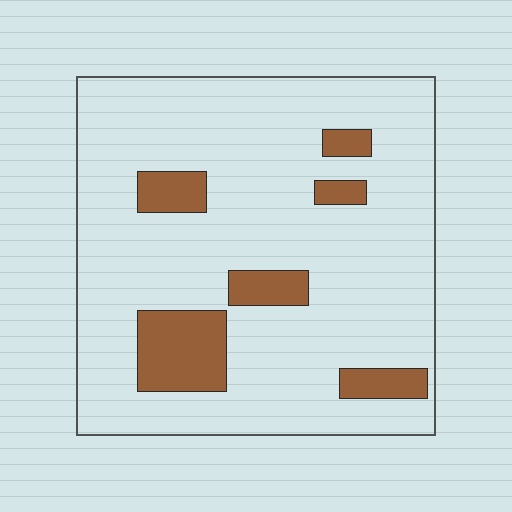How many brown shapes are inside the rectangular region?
6.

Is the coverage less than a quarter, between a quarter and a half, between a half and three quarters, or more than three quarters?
Less than a quarter.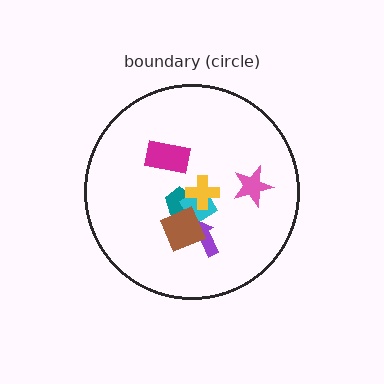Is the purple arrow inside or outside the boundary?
Inside.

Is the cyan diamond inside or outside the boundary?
Inside.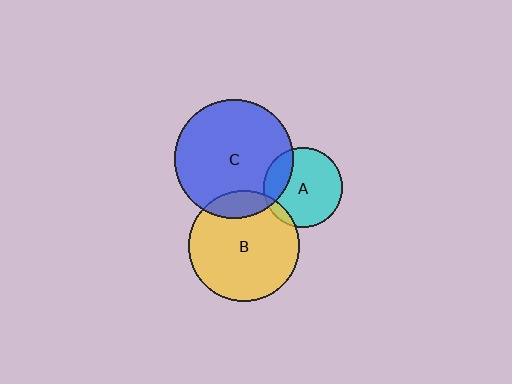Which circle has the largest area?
Circle C (blue).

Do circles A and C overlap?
Yes.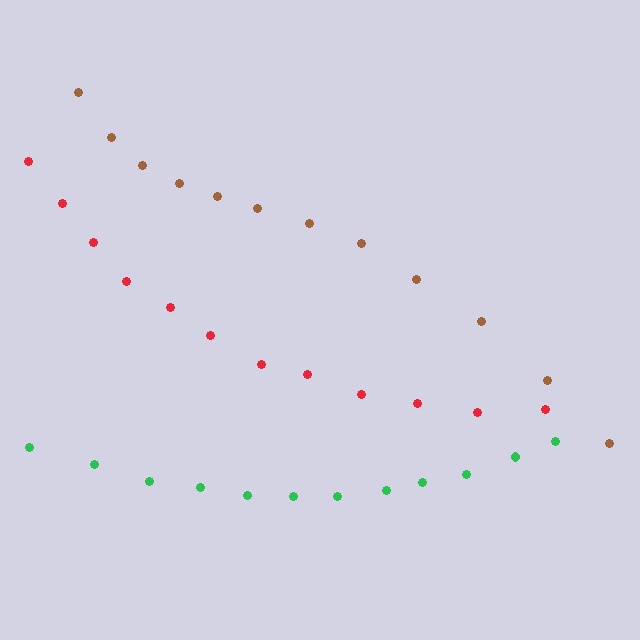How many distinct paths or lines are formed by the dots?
There are 3 distinct paths.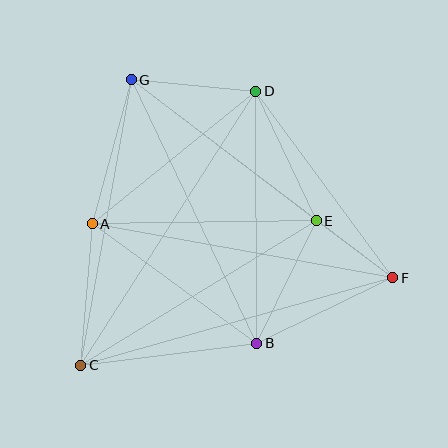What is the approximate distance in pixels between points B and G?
The distance between B and G is approximately 292 pixels.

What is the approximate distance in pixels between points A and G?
The distance between A and G is approximately 150 pixels.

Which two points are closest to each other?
Points E and F are closest to each other.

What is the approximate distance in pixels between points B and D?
The distance between B and D is approximately 252 pixels.